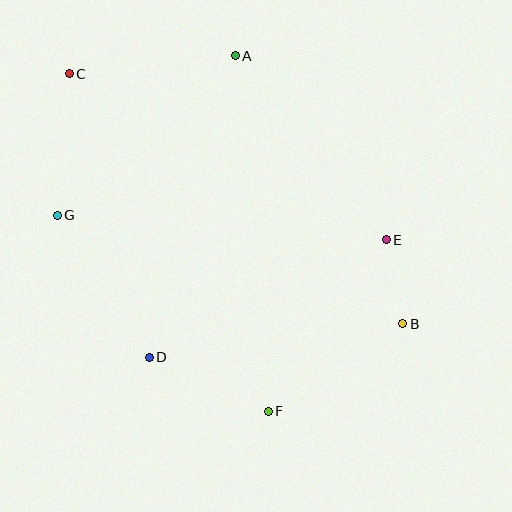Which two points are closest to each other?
Points B and E are closest to each other.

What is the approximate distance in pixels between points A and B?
The distance between A and B is approximately 316 pixels.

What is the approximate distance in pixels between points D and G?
The distance between D and G is approximately 169 pixels.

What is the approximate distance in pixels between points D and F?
The distance between D and F is approximately 130 pixels.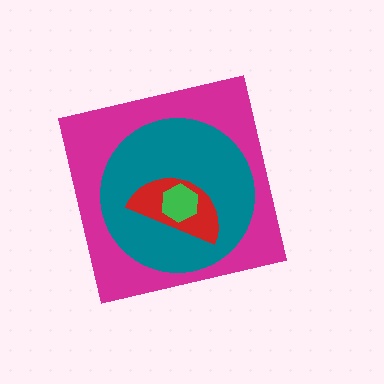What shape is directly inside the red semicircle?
The green hexagon.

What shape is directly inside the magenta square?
The teal circle.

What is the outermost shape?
The magenta square.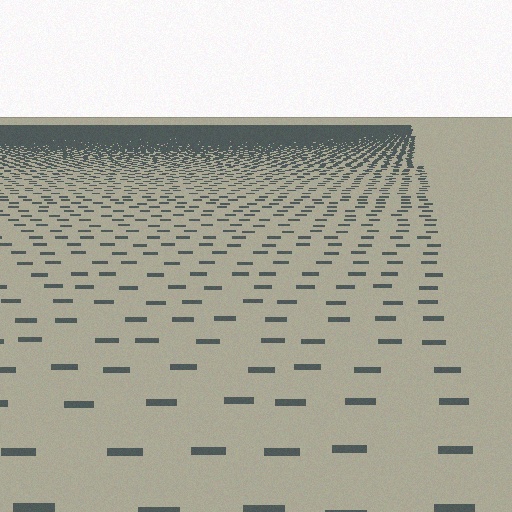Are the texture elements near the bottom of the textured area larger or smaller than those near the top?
Larger. Near the bottom, elements are closer to the viewer and appear at a bigger on-screen size.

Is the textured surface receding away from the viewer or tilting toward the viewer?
The surface is receding away from the viewer. Texture elements get smaller and denser toward the top.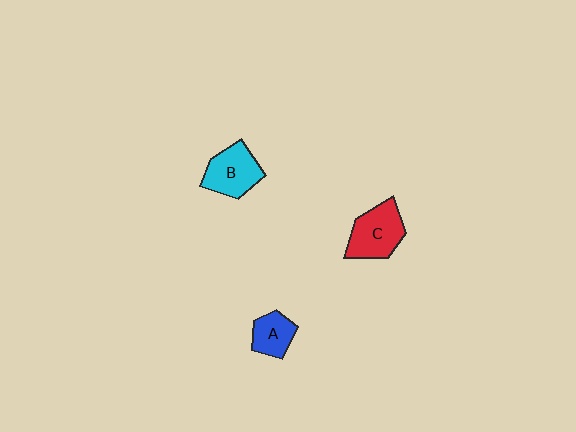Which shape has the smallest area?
Shape A (blue).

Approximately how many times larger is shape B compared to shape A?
Approximately 1.5 times.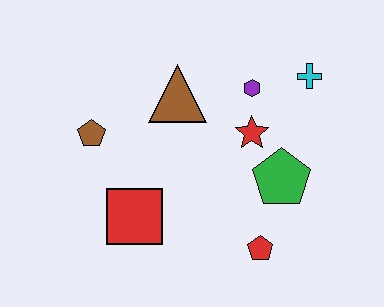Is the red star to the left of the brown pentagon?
No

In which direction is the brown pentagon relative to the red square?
The brown pentagon is above the red square.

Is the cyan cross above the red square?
Yes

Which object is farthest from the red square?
The cyan cross is farthest from the red square.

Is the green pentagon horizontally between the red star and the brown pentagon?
No